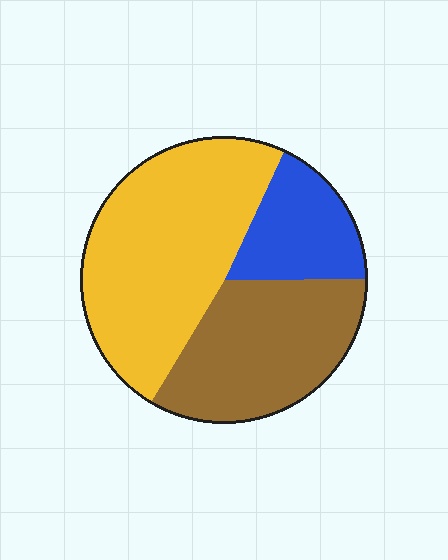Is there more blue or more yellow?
Yellow.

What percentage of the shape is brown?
Brown takes up between a quarter and a half of the shape.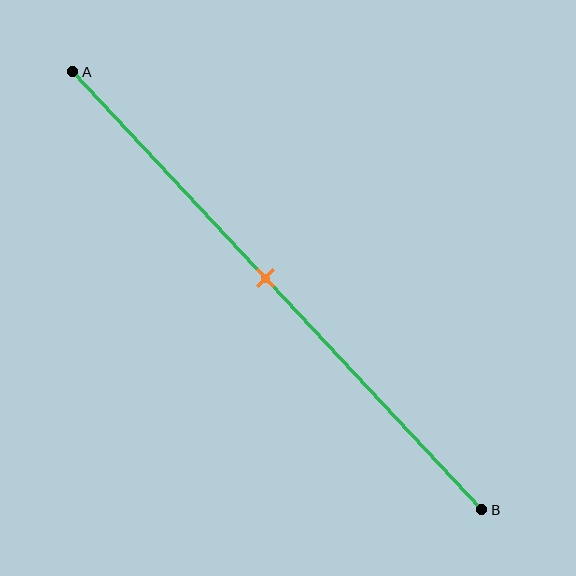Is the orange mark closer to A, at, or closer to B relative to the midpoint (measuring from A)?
The orange mark is approximately at the midpoint of segment AB.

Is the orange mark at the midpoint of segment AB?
Yes, the mark is approximately at the midpoint.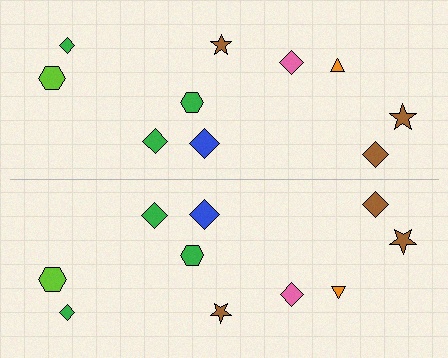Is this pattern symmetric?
Yes, this pattern has bilateral (reflection) symmetry.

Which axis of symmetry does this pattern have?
The pattern has a horizontal axis of symmetry running through the center of the image.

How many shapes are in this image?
There are 20 shapes in this image.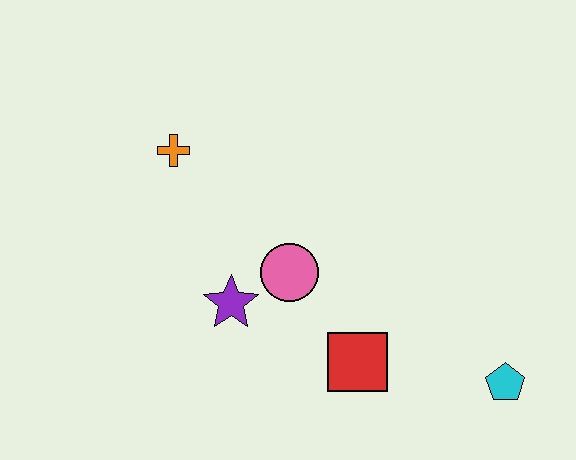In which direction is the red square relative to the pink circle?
The red square is below the pink circle.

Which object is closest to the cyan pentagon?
The red square is closest to the cyan pentagon.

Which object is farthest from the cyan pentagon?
The orange cross is farthest from the cyan pentagon.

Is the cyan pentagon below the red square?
Yes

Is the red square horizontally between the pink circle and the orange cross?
No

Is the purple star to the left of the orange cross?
No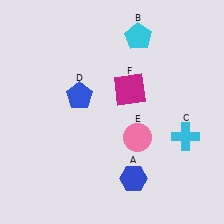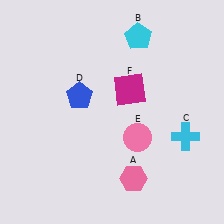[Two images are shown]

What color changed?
The hexagon (A) changed from blue in Image 1 to pink in Image 2.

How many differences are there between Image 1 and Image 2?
There is 1 difference between the two images.